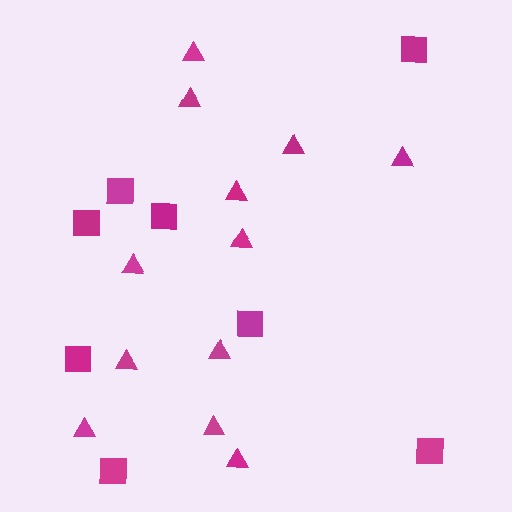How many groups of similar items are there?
There are 2 groups: one group of squares (8) and one group of triangles (12).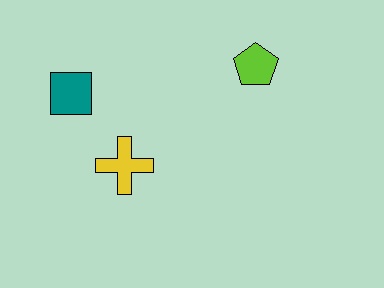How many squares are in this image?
There is 1 square.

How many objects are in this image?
There are 3 objects.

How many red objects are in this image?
There are no red objects.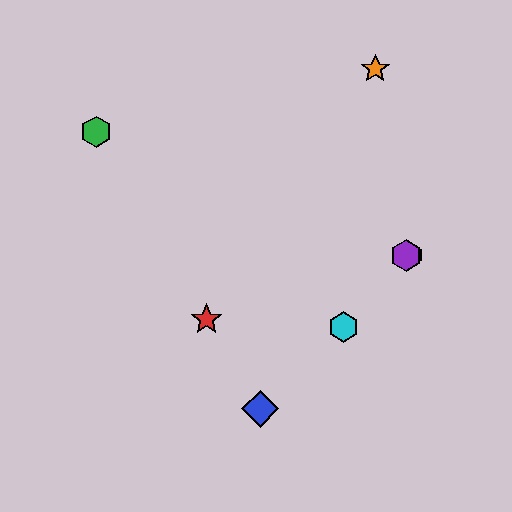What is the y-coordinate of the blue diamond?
The blue diamond is at y≈409.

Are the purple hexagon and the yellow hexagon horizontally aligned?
Yes, both are at y≈255.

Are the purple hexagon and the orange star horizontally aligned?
No, the purple hexagon is at y≈255 and the orange star is at y≈69.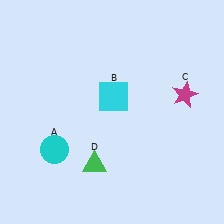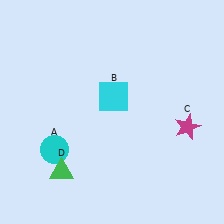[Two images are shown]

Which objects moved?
The objects that moved are: the magenta star (C), the green triangle (D).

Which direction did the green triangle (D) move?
The green triangle (D) moved left.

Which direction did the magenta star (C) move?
The magenta star (C) moved down.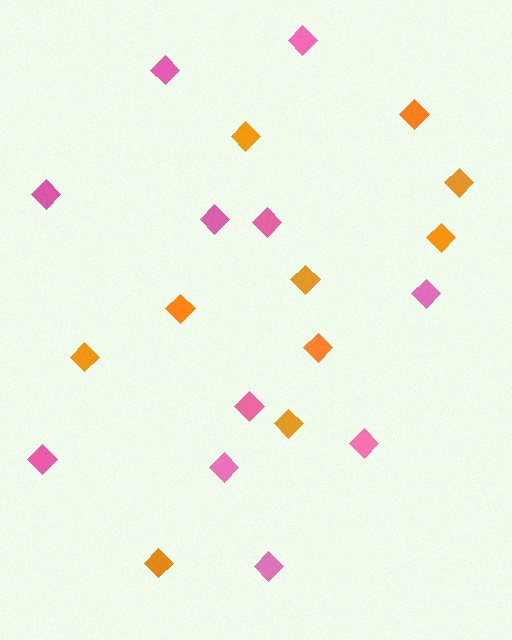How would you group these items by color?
There are 2 groups: one group of pink diamonds (11) and one group of orange diamonds (10).